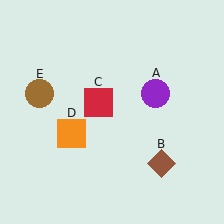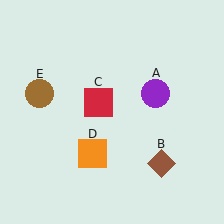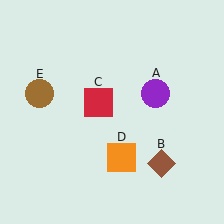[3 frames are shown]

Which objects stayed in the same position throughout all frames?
Purple circle (object A) and brown diamond (object B) and red square (object C) and brown circle (object E) remained stationary.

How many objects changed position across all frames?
1 object changed position: orange square (object D).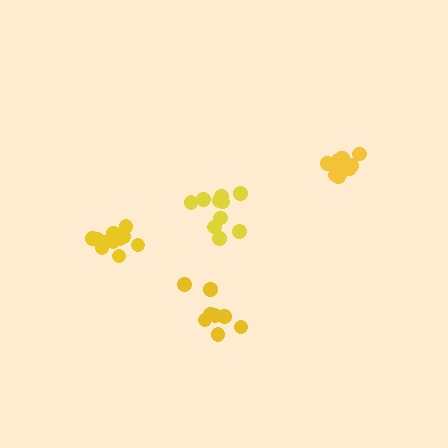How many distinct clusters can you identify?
There are 4 distinct clusters.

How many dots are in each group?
Group 1: 10 dots, Group 2: 12 dots, Group 3: 11 dots, Group 4: 8 dots (41 total).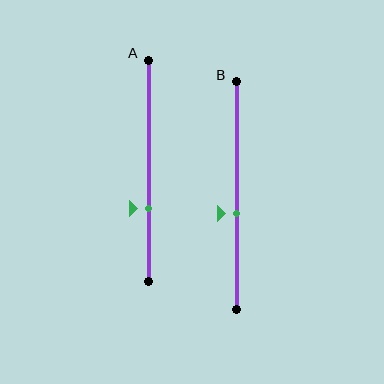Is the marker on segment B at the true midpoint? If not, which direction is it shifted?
No, the marker on segment B is shifted downward by about 8% of the segment length.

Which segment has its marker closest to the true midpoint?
Segment B has its marker closest to the true midpoint.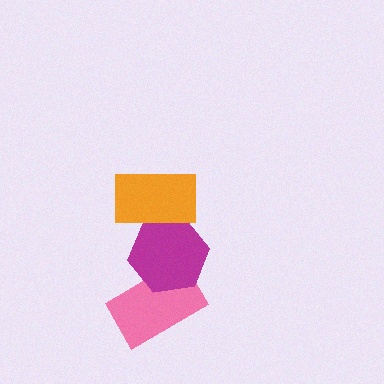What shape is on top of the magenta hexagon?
The orange rectangle is on top of the magenta hexagon.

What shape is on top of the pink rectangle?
The magenta hexagon is on top of the pink rectangle.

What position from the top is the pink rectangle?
The pink rectangle is 3rd from the top.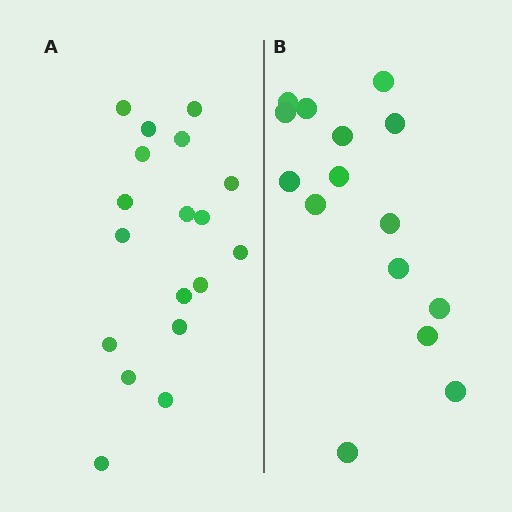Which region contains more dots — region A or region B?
Region A (the left region) has more dots.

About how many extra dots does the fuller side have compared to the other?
Region A has just a few more — roughly 2 or 3 more dots than region B.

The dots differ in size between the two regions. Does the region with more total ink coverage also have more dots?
No. Region B has more total ink coverage because its dots are larger, but region A actually contains more individual dots. Total area can be misleading — the number of items is what matters here.